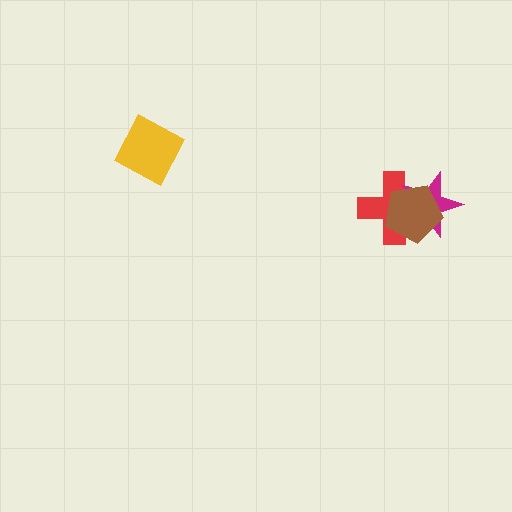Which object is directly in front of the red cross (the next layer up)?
The magenta star is directly in front of the red cross.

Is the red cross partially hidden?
Yes, it is partially covered by another shape.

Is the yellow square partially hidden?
No, no other shape covers it.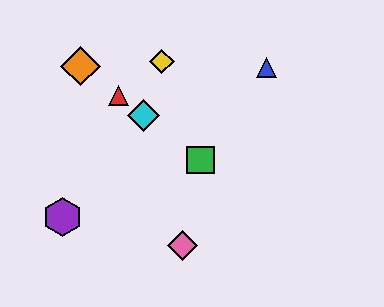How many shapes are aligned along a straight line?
4 shapes (the red triangle, the green square, the orange diamond, the cyan diamond) are aligned along a straight line.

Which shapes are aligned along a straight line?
The red triangle, the green square, the orange diamond, the cyan diamond are aligned along a straight line.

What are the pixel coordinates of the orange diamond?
The orange diamond is at (81, 66).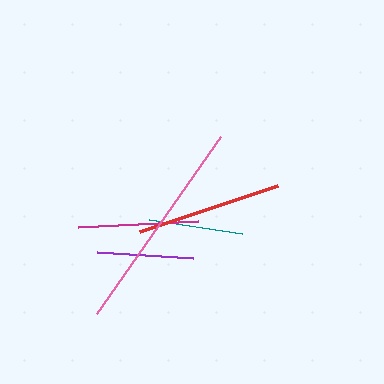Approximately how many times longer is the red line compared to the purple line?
The red line is approximately 1.5 times the length of the purple line.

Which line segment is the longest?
The pink line is the longest at approximately 216 pixels.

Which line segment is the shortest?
The teal line is the shortest at approximately 94 pixels.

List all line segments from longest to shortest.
From longest to shortest: pink, red, magenta, purple, teal.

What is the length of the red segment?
The red segment is approximately 145 pixels long.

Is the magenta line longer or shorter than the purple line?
The magenta line is longer than the purple line.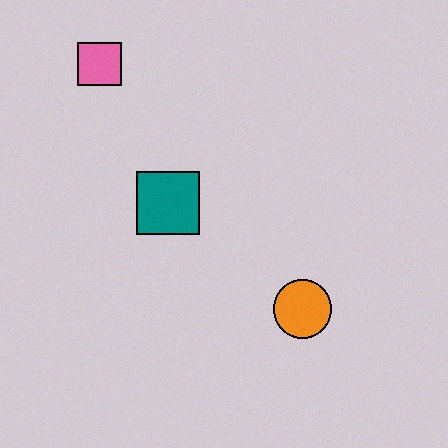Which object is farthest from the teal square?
The orange circle is farthest from the teal square.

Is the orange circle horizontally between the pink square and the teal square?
No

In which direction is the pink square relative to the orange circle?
The pink square is above the orange circle.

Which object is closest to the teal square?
The pink square is closest to the teal square.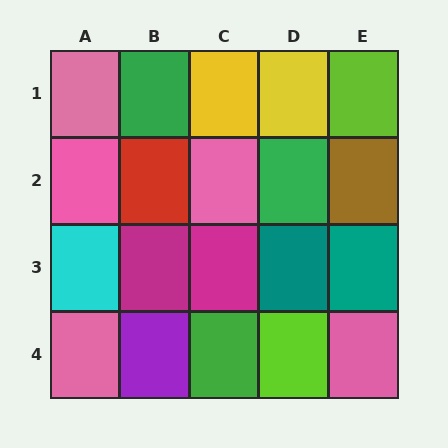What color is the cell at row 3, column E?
Teal.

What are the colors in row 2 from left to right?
Pink, red, pink, green, brown.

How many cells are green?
3 cells are green.